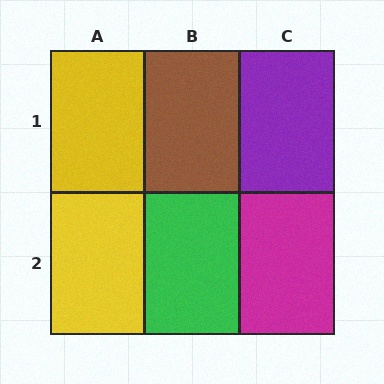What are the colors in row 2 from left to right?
Yellow, green, magenta.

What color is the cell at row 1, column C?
Purple.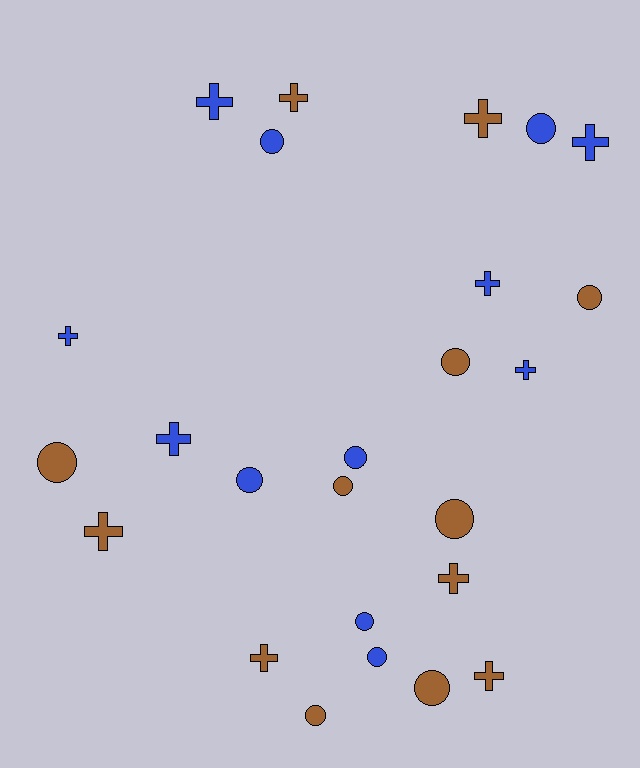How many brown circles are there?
There are 7 brown circles.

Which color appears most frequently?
Brown, with 13 objects.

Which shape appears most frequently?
Circle, with 13 objects.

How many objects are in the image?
There are 25 objects.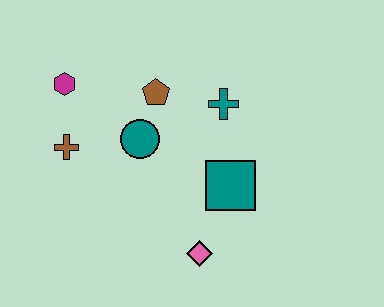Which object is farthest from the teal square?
The magenta hexagon is farthest from the teal square.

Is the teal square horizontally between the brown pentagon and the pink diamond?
No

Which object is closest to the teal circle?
The brown pentagon is closest to the teal circle.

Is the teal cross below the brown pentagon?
Yes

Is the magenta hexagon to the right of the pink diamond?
No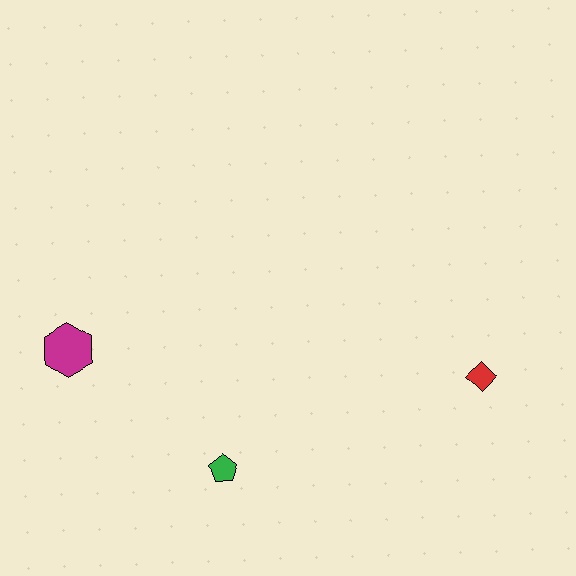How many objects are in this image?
There are 3 objects.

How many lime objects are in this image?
There are no lime objects.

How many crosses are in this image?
There are no crosses.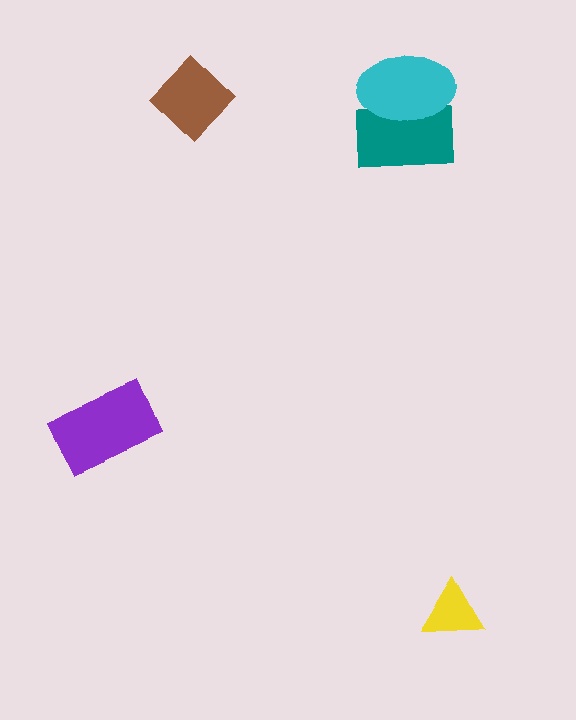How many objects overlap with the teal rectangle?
1 object overlaps with the teal rectangle.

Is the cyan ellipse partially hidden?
No, no other shape covers it.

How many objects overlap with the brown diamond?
0 objects overlap with the brown diamond.